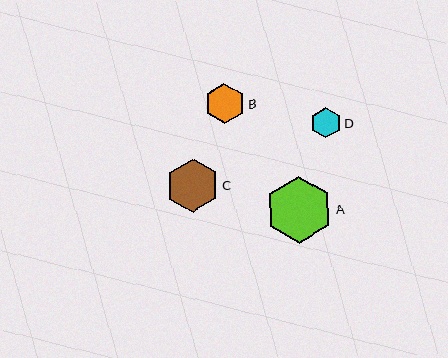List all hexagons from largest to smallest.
From largest to smallest: A, C, B, D.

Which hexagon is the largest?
Hexagon A is the largest with a size of approximately 67 pixels.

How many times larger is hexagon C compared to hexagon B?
Hexagon C is approximately 1.3 times the size of hexagon B.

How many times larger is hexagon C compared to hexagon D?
Hexagon C is approximately 1.7 times the size of hexagon D.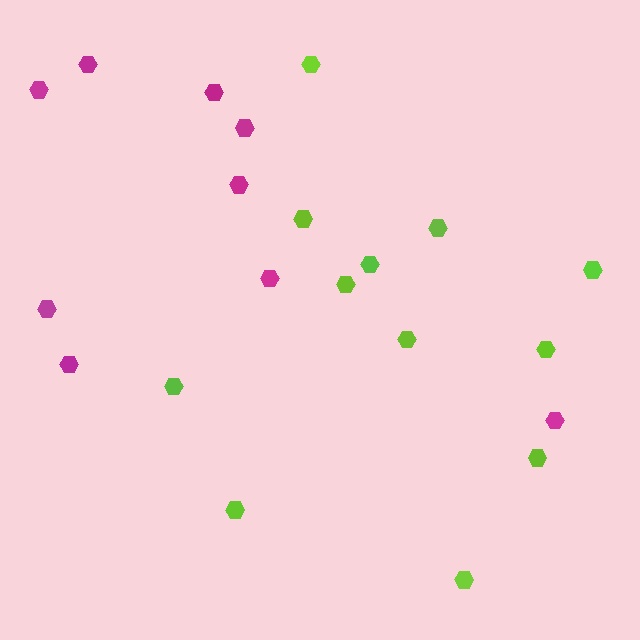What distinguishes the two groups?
There are 2 groups: one group of magenta hexagons (9) and one group of lime hexagons (12).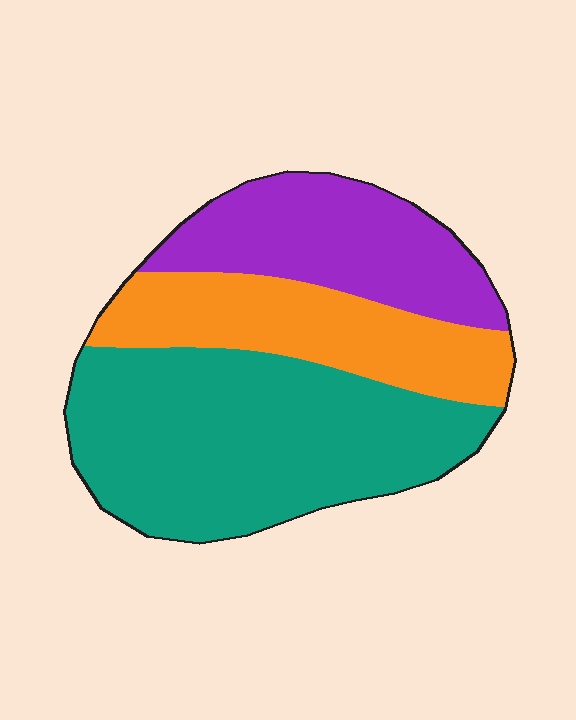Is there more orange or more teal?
Teal.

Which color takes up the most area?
Teal, at roughly 50%.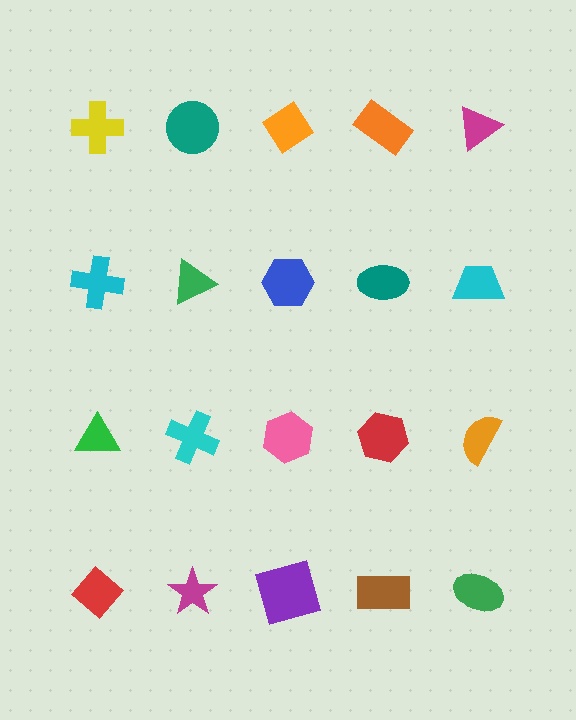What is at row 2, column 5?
A cyan trapezoid.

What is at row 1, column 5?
A magenta triangle.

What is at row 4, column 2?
A magenta star.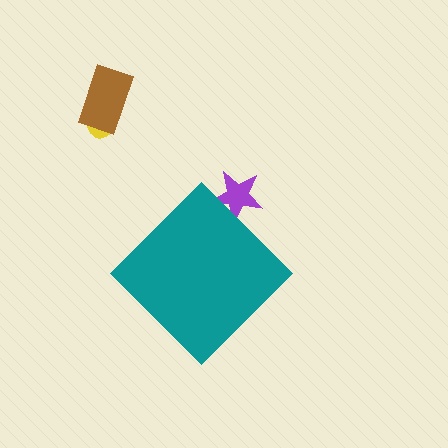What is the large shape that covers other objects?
A teal diamond.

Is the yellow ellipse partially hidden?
No, the yellow ellipse is fully visible.